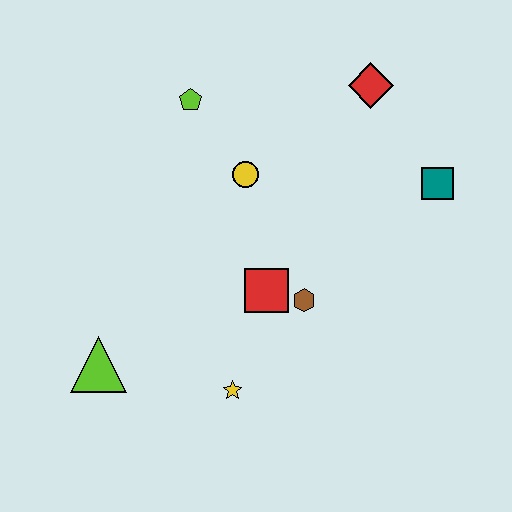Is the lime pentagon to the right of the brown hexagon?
No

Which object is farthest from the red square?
The red diamond is farthest from the red square.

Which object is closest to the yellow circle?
The lime pentagon is closest to the yellow circle.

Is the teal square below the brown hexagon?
No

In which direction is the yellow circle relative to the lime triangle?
The yellow circle is above the lime triangle.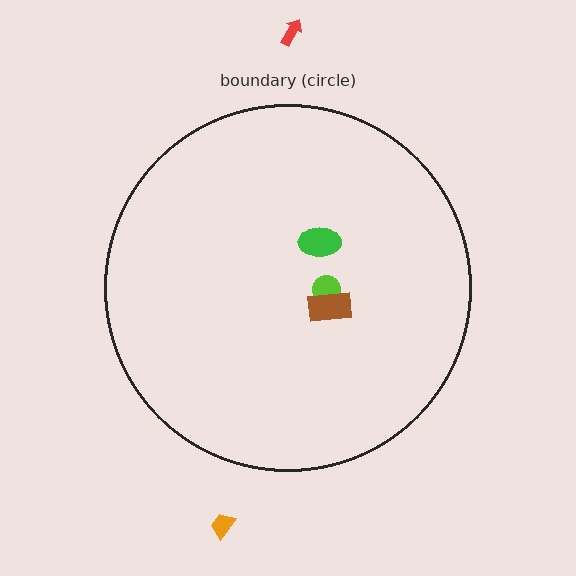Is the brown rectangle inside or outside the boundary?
Inside.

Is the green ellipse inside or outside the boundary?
Inside.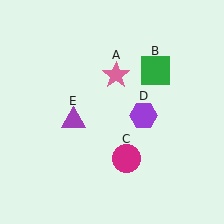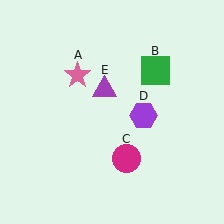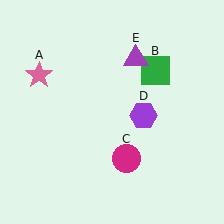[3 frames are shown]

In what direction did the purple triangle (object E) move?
The purple triangle (object E) moved up and to the right.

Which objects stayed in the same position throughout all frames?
Green square (object B) and magenta circle (object C) and purple hexagon (object D) remained stationary.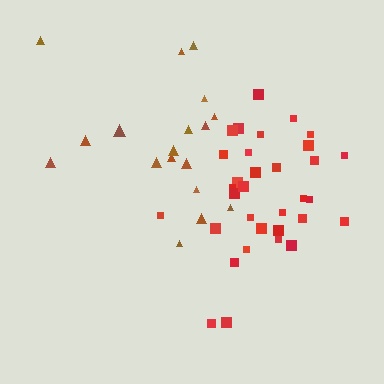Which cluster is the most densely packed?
Red.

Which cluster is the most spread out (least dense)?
Brown.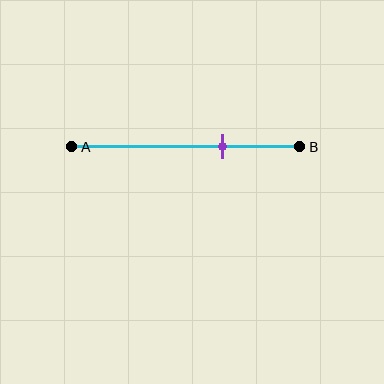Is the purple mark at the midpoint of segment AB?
No, the mark is at about 65% from A, not at the 50% midpoint.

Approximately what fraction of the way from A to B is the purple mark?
The purple mark is approximately 65% of the way from A to B.